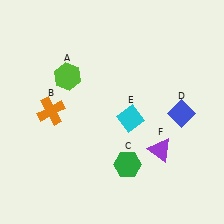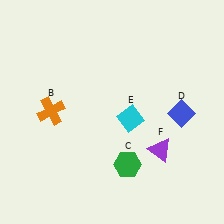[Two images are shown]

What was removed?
The lime hexagon (A) was removed in Image 2.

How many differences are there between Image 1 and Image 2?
There is 1 difference between the two images.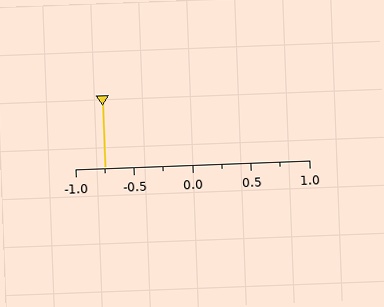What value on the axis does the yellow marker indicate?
The marker indicates approximately -0.75.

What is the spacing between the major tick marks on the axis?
The major ticks are spaced 0.5 apart.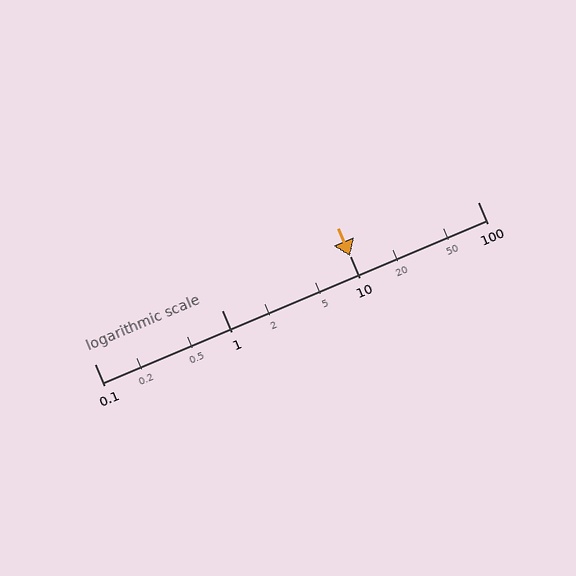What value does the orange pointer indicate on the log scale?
The pointer indicates approximately 10.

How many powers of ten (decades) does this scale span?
The scale spans 3 decades, from 0.1 to 100.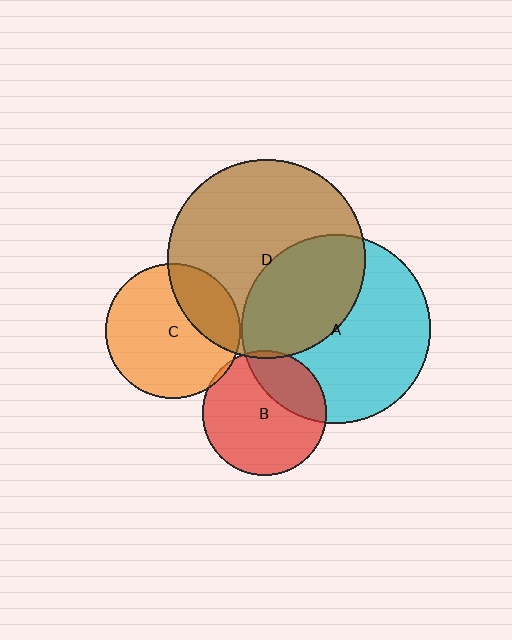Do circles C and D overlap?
Yes.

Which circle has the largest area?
Circle D (brown).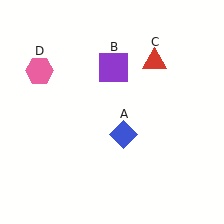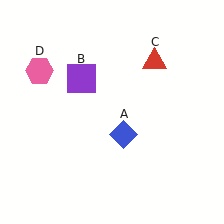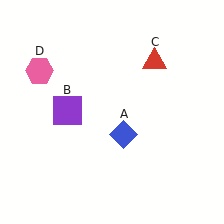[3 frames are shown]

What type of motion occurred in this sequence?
The purple square (object B) rotated counterclockwise around the center of the scene.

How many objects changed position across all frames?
1 object changed position: purple square (object B).